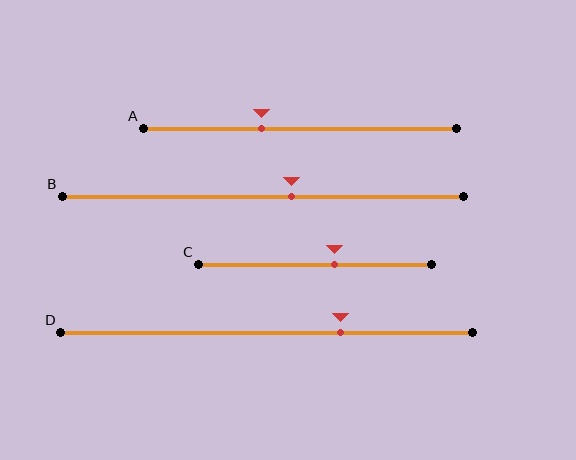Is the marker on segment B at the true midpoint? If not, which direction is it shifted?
No, the marker on segment B is shifted to the right by about 7% of the segment length.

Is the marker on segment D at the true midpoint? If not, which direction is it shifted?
No, the marker on segment D is shifted to the right by about 18% of the segment length.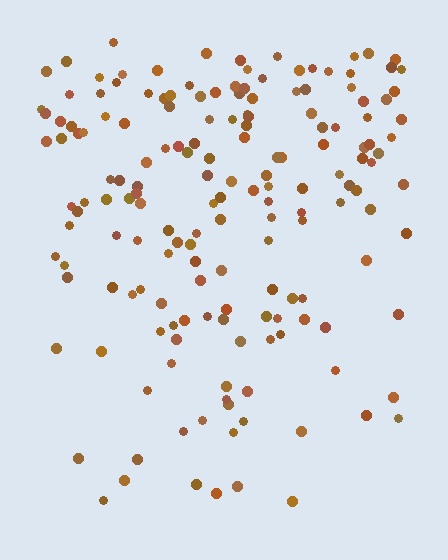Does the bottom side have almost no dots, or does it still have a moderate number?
Still a moderate number, just noticeably fewer than the top.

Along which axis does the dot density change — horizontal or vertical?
Vertical.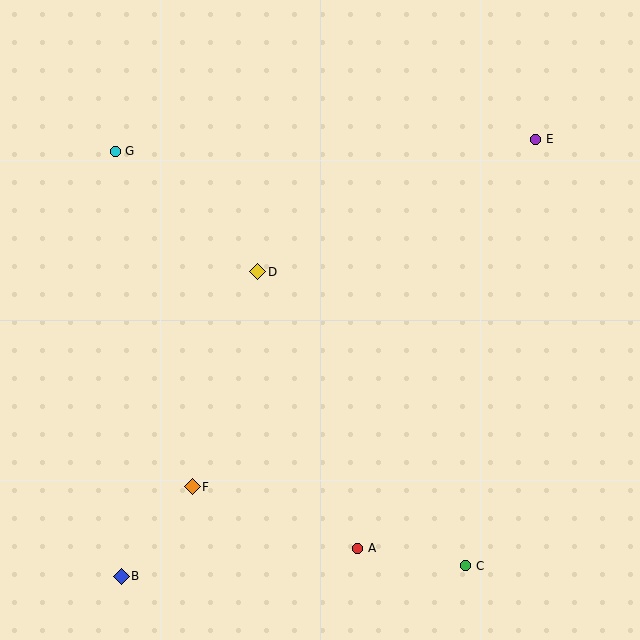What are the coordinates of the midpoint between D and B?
The midpoint between D and B is at (190, 424).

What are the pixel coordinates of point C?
Point C is at (466, 566).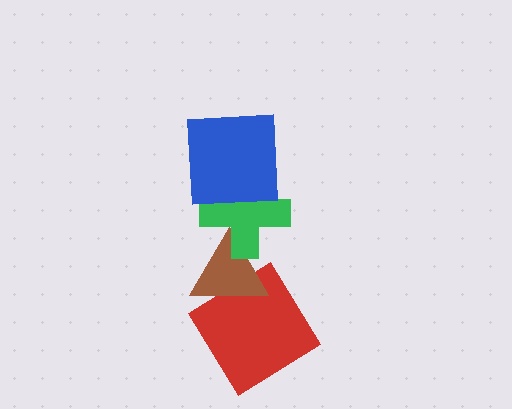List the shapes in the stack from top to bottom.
From top to bottom: the blue square, the green cross, the brown triangle, the red diamond.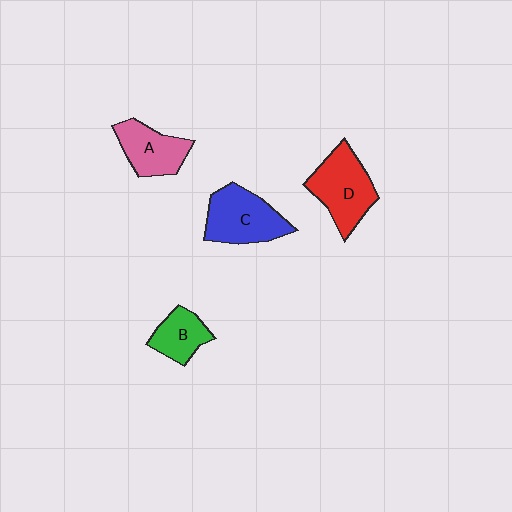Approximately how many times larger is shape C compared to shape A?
Approximately 1.3 times.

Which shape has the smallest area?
Shape B (green).